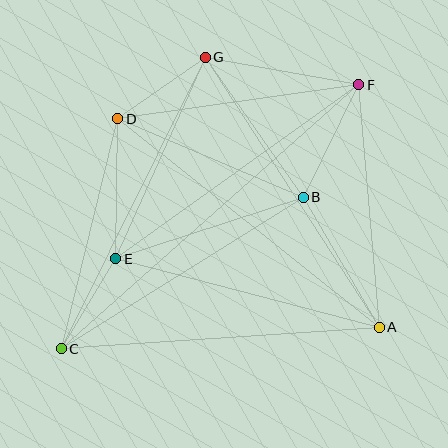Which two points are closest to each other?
Points C and E are closest to each other.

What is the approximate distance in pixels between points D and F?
The distance between D and F is approximately 243 pixels.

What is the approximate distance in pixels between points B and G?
The distance between B and G is approximately 171 pixels.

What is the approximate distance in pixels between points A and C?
The distance between A and C is approximately 319 pixels.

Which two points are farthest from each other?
Points C and F are farthest from each other.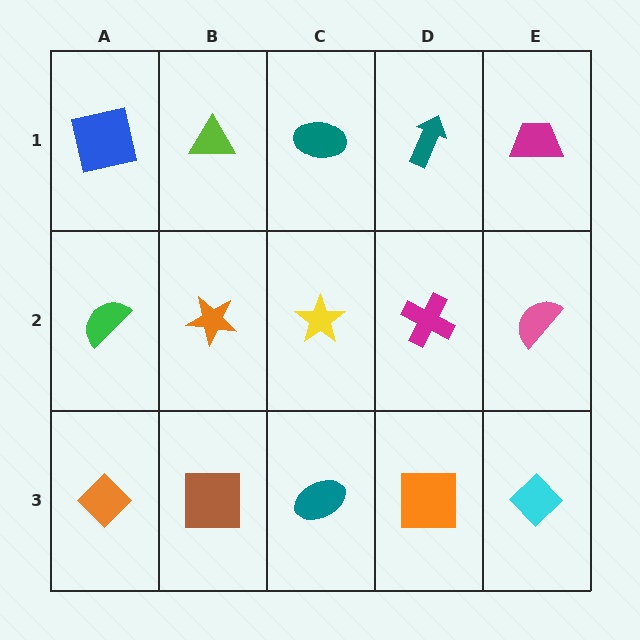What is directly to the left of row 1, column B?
A blue square.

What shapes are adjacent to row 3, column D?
A magenta cross (row 2, column D), a teal ellipse (row 3, column C), a cyan diamond (row 3, column E).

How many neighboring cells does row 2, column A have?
3.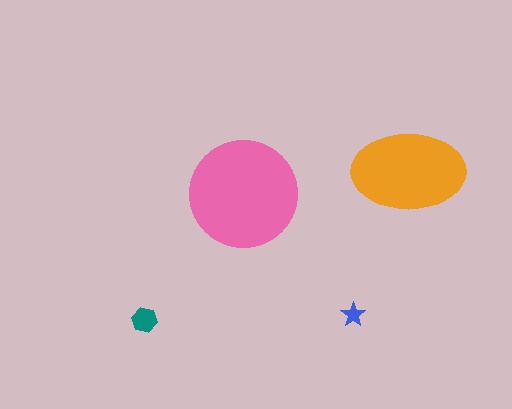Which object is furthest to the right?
The orange ellipse is rightmost.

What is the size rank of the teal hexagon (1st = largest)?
3rd.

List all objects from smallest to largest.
The blue star, the teal hexagon, the orange ellipse, the pink circle.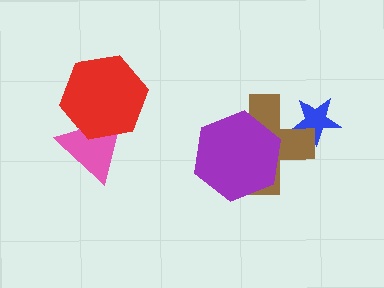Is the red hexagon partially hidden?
No, no other shape covers it.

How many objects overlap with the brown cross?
2 objects overlap with the brown cross.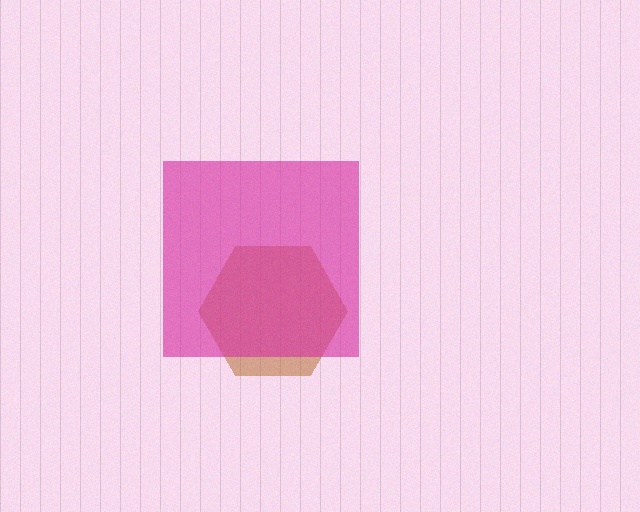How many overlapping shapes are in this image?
There are 2 overlapping shapes in the image.